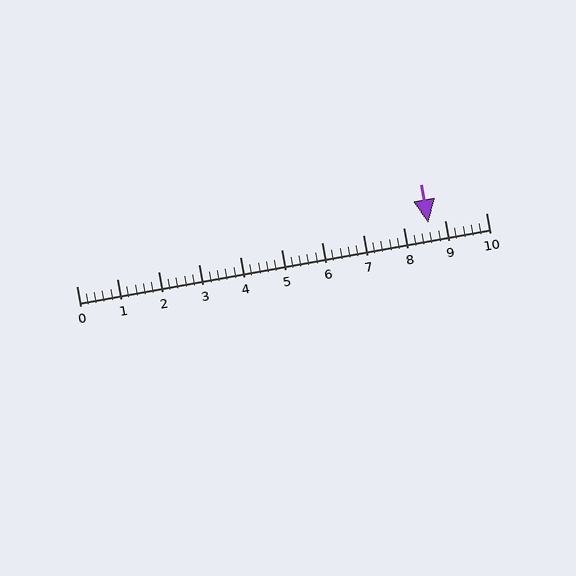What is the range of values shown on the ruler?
The ruler shows values from 0 to 10.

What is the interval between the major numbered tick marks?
The major tick marks are spaced 1 units apart.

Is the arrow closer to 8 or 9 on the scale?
The arrow is closer to 9.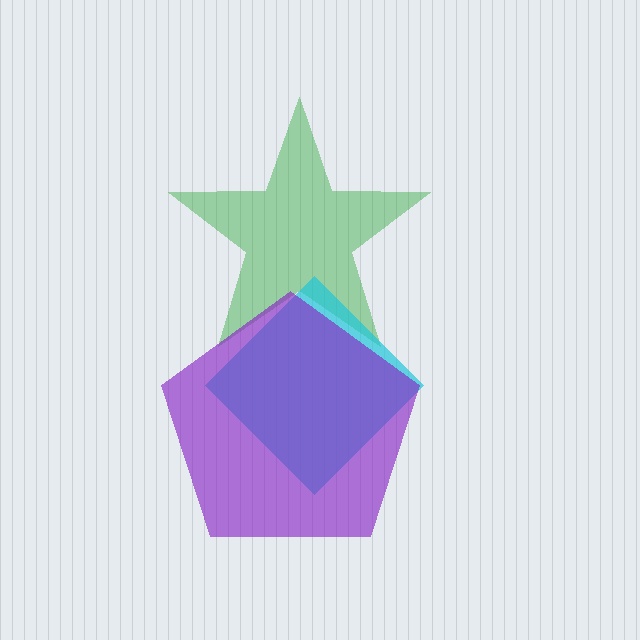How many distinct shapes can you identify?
There are 3 distinct shapes: a green star, a cyan diamond, a purple pentagon.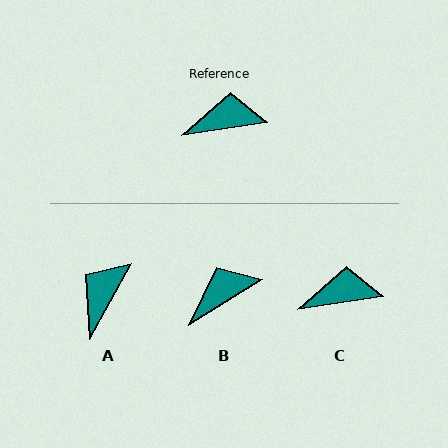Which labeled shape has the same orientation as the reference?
C.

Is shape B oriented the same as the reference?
No, it is off by about 23 degrees.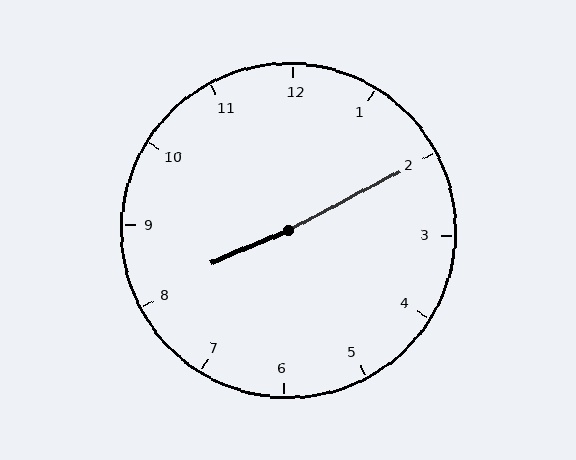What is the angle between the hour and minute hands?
Approximately 175 degrees.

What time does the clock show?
8:10.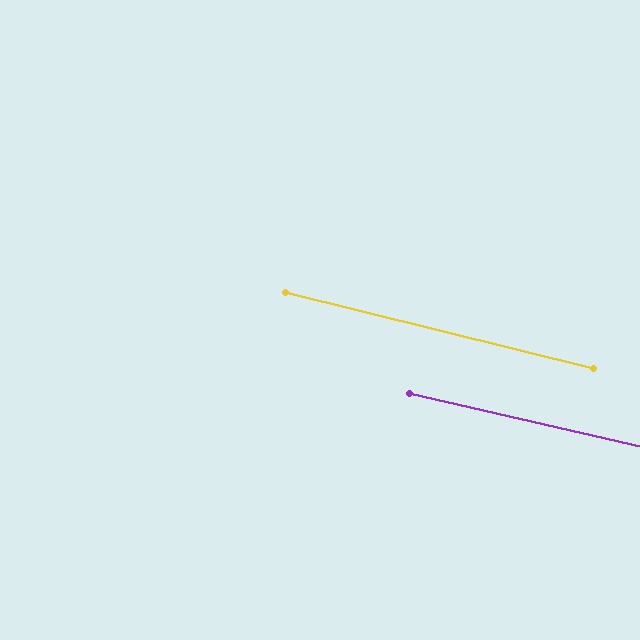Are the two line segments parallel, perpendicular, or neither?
Parallel — their directions differ by only 0.8°.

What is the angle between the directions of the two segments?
Approximately 1 degree.